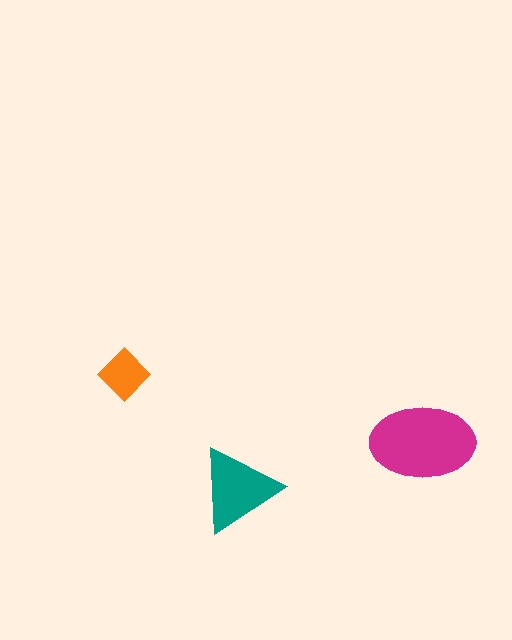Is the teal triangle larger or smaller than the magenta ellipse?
Smaller.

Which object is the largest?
The magenta ellipse.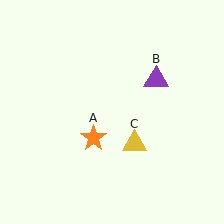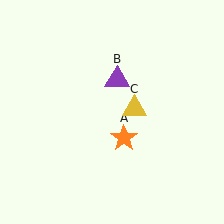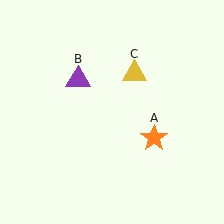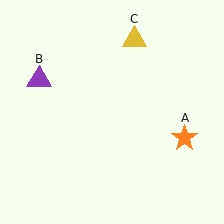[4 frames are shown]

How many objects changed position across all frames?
3 objects changed position: orange star (object A), purple triangle (object B), yellow triangle (object C).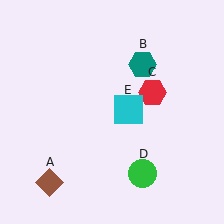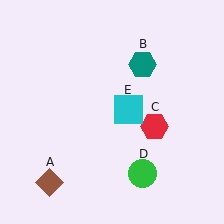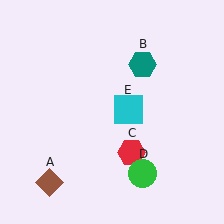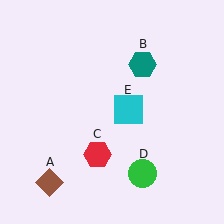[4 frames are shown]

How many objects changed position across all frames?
1 object changed position: red hexagon (object C).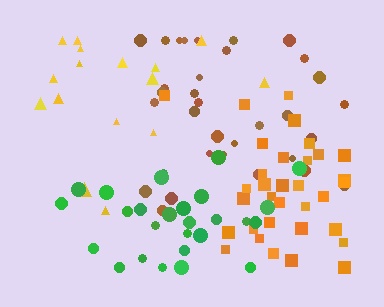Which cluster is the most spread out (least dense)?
Yellow.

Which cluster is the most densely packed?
Orange.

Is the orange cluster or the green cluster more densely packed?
Orange.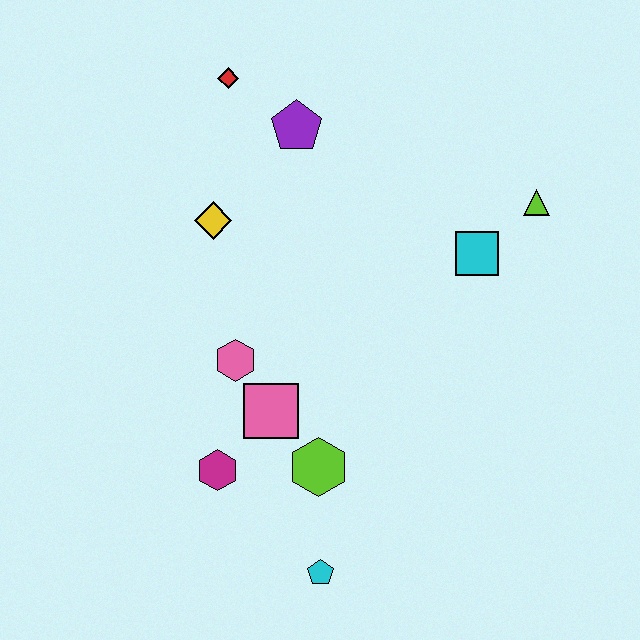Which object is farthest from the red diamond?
The cyan pentagon is farthest from the red diamond.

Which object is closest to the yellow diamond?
The purple pentagon is closest to the yellow diamond.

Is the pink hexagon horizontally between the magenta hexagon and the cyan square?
Yes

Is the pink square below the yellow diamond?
Yes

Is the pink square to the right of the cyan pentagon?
No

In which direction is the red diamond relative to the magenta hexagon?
The red diamond is above the magenta hexagon.